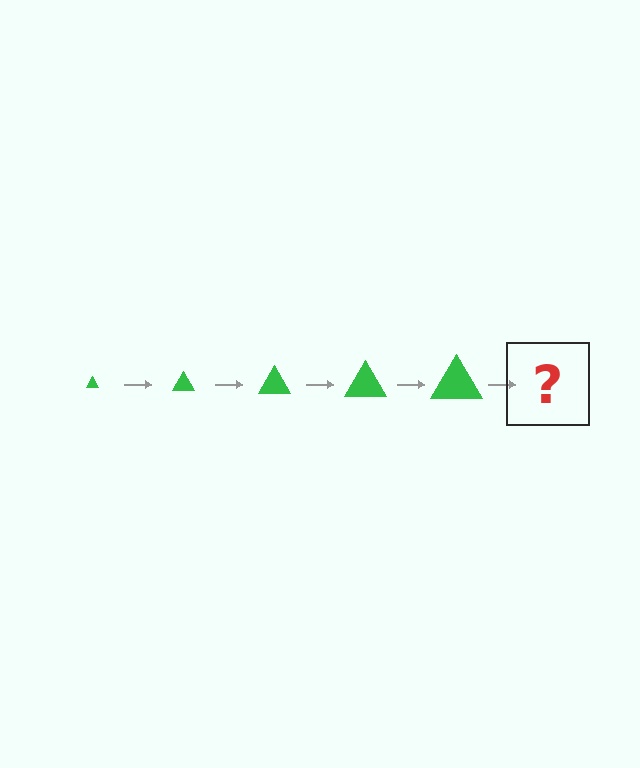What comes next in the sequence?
The next element should be a green triangle, larger than the previous one.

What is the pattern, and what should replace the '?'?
The pattern is that the triangle gets progressively larger each step. The '?' should be a green triangle, larger than the previous one.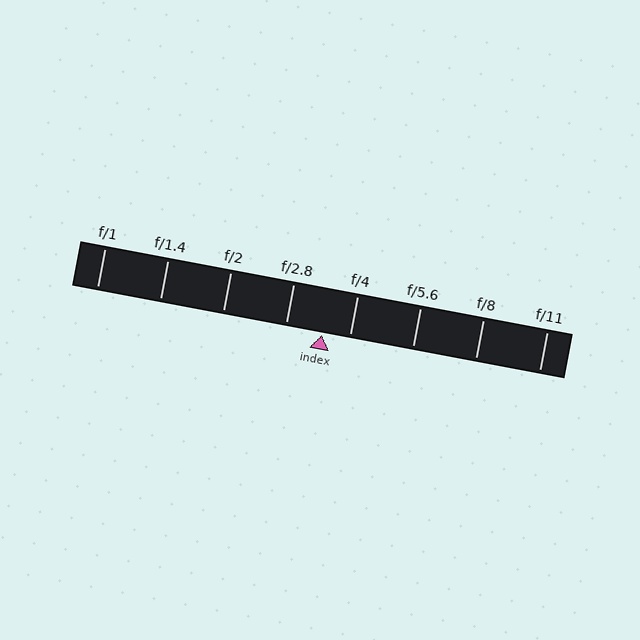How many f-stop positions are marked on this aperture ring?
There are 8 f-stop positions marked.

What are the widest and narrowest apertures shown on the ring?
The widest aperture shown is f/1 and the narrowest is f/11.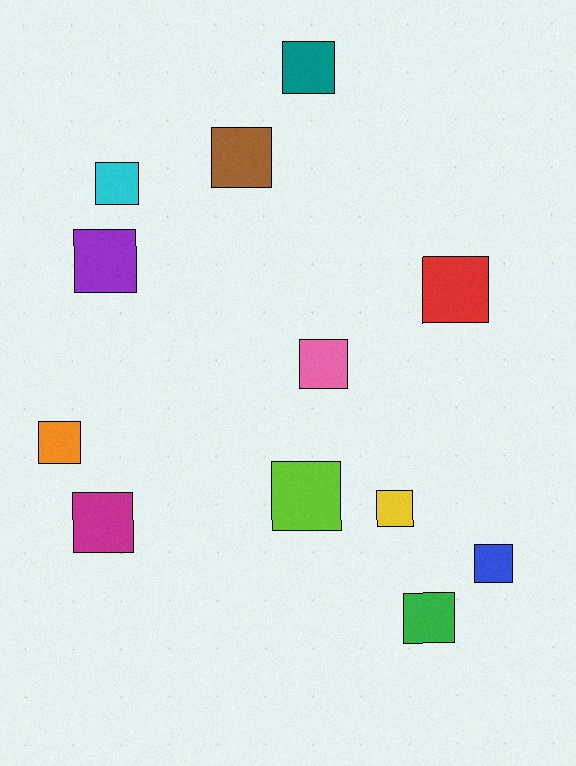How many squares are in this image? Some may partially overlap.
There are 12 squares.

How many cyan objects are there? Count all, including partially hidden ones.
There is 1 cyan object.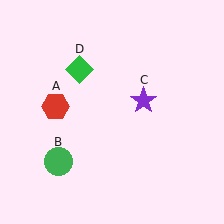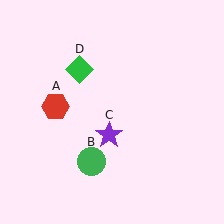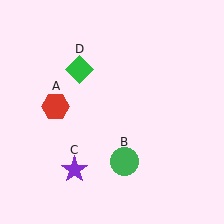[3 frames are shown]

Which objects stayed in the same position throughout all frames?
Red hexagon (object A) and green diamond (object D) remained stationary.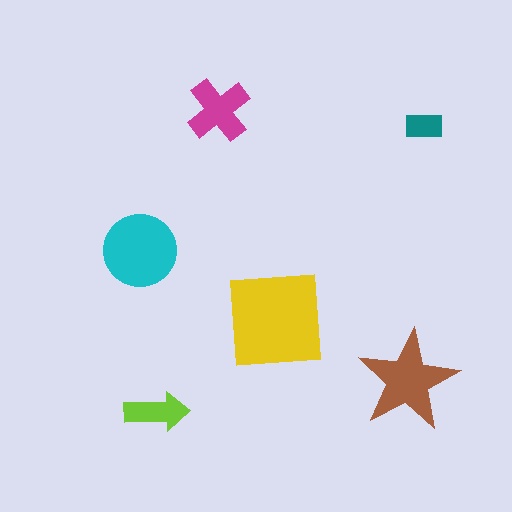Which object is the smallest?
The teal rectangle.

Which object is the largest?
The yellow square.